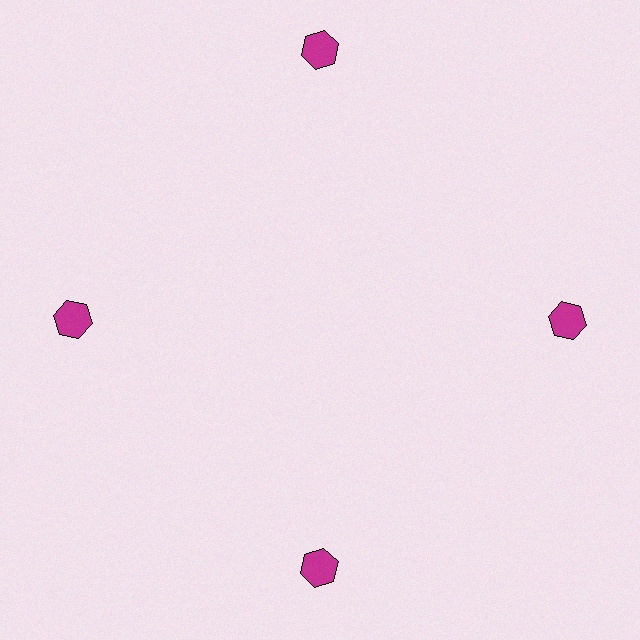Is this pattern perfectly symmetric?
No. The 4 magenta hexagons are arranged in a ring, but one element near the 12 o'clock position is pushed outward from the center, breaking the 4-fold rotational symmetry.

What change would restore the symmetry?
The symmetry would be restored by moving it inward, back onto the ring so that all 4 hexagons sit at equal angles and equal distance from the center.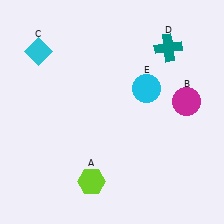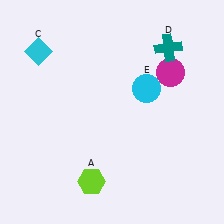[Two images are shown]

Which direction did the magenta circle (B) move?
The magenta circle (B) moved up.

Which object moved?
The magenta circle (B) moved up.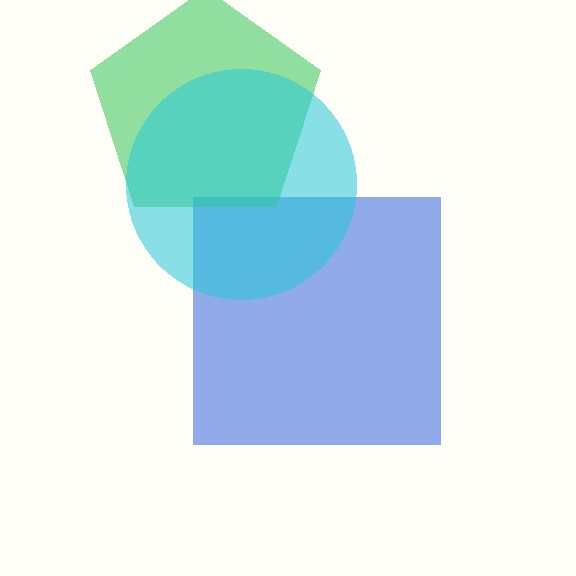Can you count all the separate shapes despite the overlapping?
Yes, there are 3 separate shapes.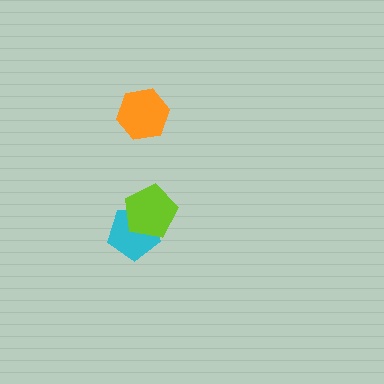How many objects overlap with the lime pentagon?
1 object overlaps with the lime pentagon.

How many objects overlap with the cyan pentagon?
1 object overlaps with the cyan pentagon.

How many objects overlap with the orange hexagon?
0 objects overlap with the orange hexagon.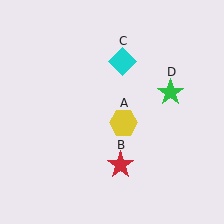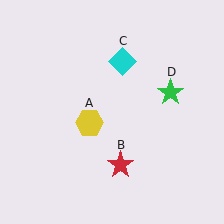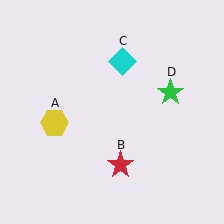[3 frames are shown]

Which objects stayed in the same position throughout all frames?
Red star (object B) and cyan diamond (object C) and green star (object D) remained stationary.